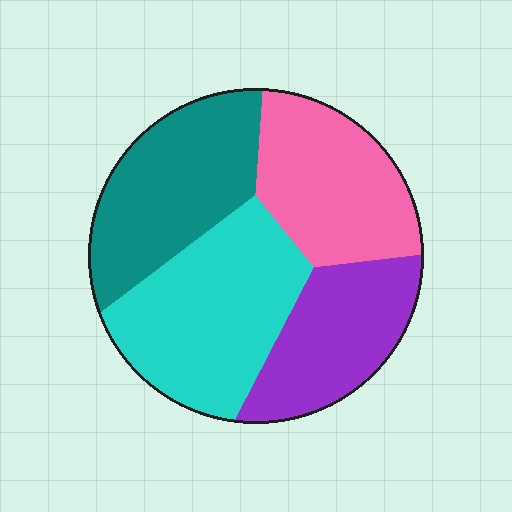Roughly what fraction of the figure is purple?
Purple covers about 20% of the figure.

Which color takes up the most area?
Cyan, at roughly 30%.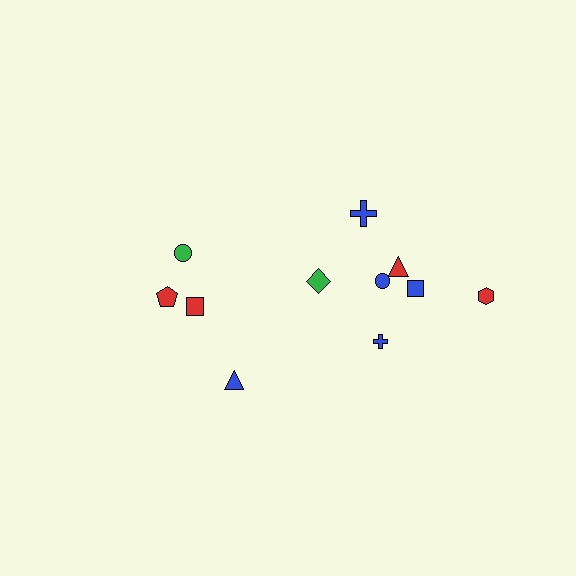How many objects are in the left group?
There are 4 objects.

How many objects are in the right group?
There are 7 objects.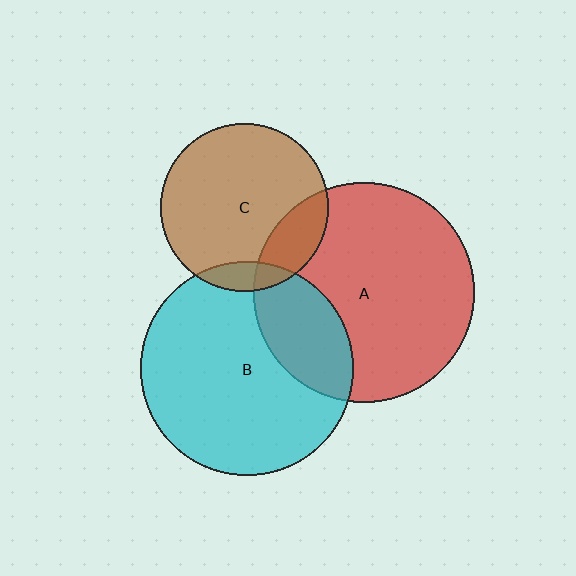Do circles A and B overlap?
Yes.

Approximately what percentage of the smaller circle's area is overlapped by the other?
Approximately 25%.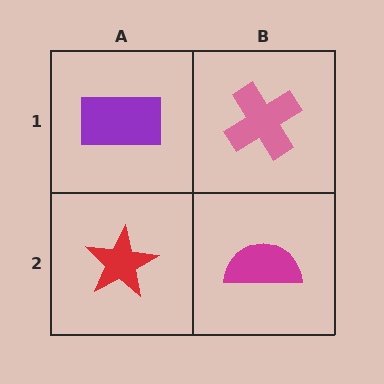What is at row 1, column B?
A pink cross.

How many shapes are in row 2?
2 shapes.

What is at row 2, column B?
A magenta semicircle.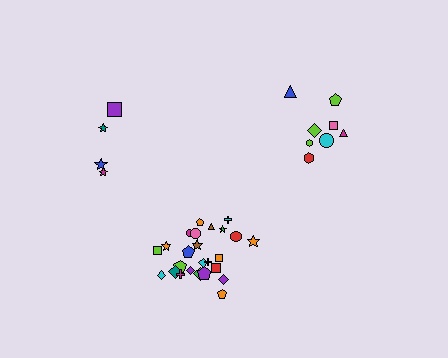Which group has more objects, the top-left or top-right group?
The top-right group.